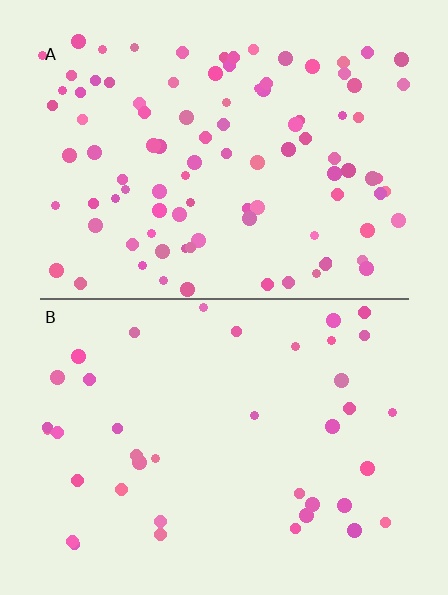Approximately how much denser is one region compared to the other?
Approximately 2.4× — region A over region B.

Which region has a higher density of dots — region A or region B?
A (the top).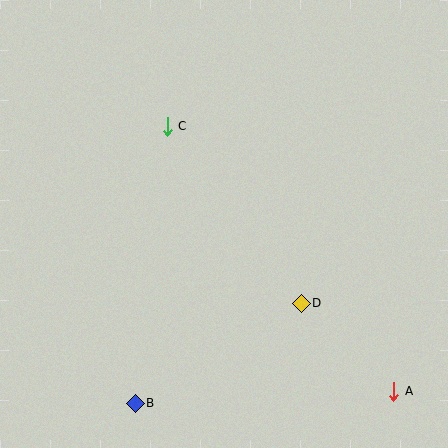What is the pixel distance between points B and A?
The distance between B and A is 259 pixels.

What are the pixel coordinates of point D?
Point D is at (301, 303).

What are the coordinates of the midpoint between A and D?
The midpoint between A and D is at (347, 347).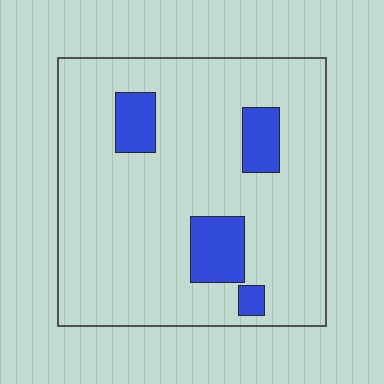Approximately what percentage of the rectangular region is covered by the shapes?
Approximately 15%.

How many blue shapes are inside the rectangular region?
4.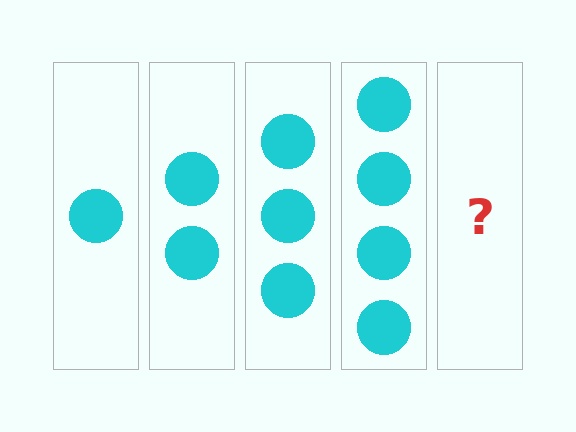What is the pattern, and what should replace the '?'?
The pattern is that each step adds one more circle. The '?' should be 5 circles.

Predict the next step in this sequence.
The next step is 5 circles.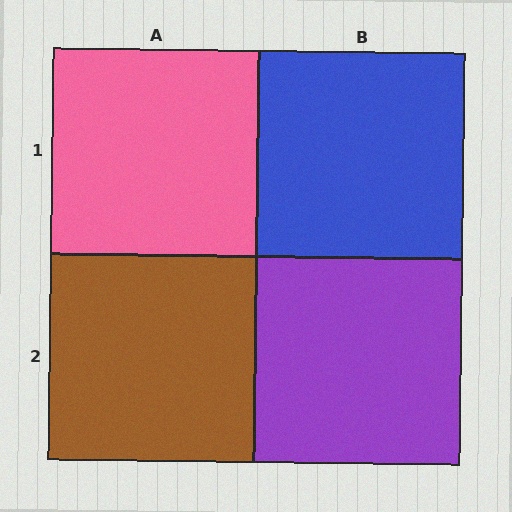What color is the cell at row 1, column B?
Blue.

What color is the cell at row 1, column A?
Pink.